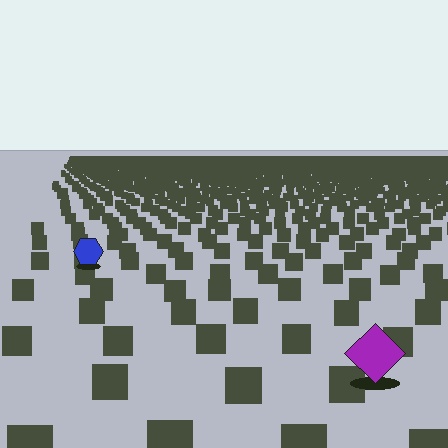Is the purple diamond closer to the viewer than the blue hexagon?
Yes. The purple diamond is closer — you can tell from the texture gradient: the ground texture is coarser near it.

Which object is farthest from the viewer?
The blue hexagon is farthest from the viewer. It appears smaller and the ground texture around it is denser.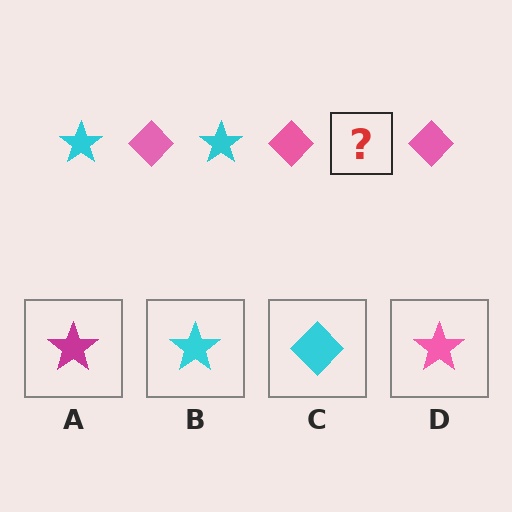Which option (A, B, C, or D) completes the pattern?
B.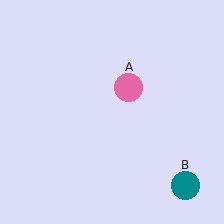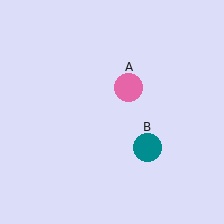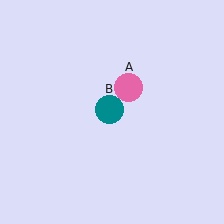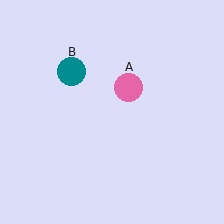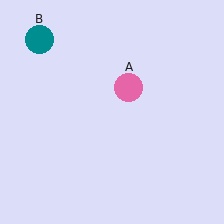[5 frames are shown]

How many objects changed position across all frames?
1 object changed position: teal circle (object B).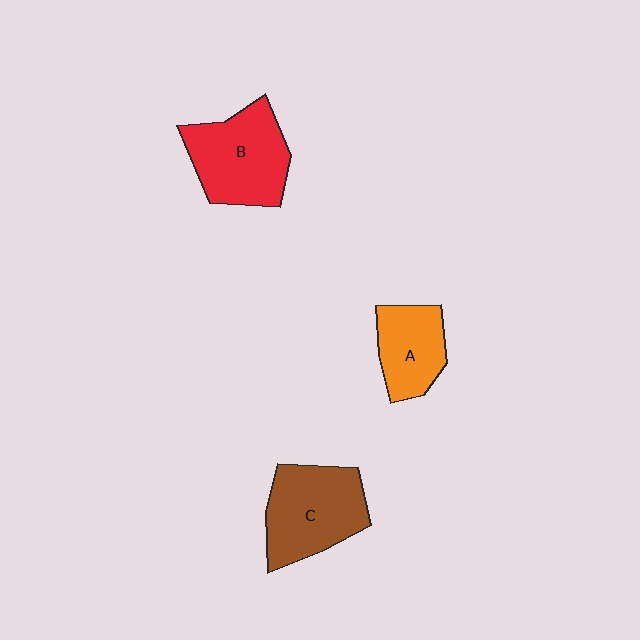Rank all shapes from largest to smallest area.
From largest to smallest: B (red), C (brown), A (orange).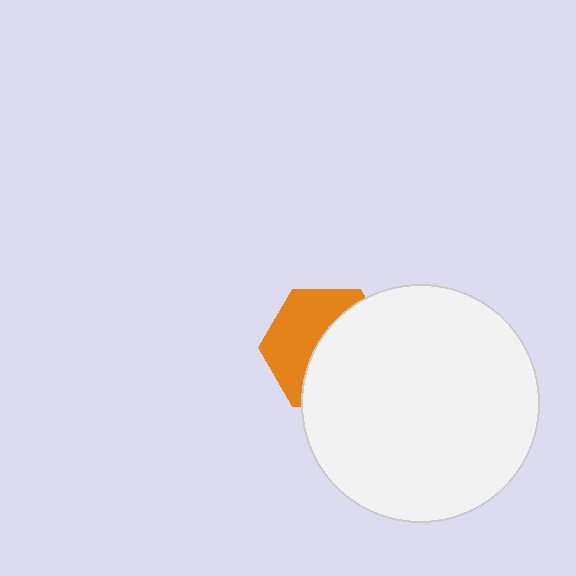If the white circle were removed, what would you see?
You would see the complete orange hexagon.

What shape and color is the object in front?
The object in front is a white circle.